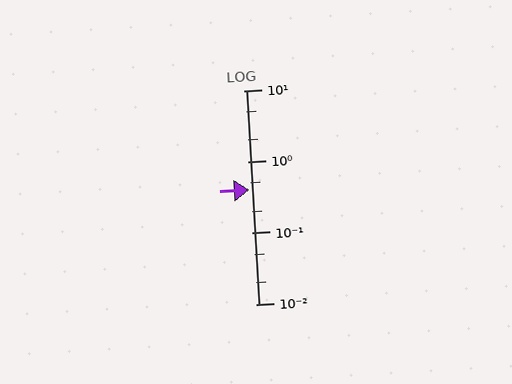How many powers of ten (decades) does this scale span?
The scale spans 3 decades, from 0.01 to 10.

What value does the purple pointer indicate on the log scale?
The pointer indicates approximately 0.4.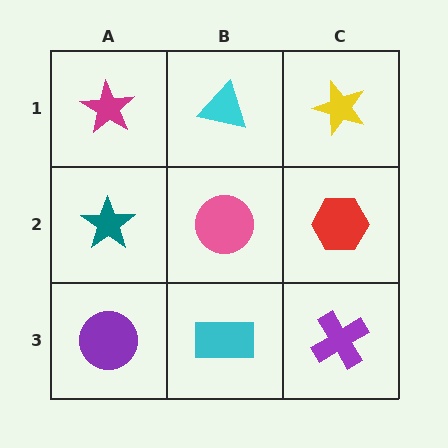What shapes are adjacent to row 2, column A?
A magenta star (row 1, column A), a purple circle (row 3, column A), a pink circle (row 2, column B).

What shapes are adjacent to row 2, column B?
A cyan triangle (row 1, column B), a cyan rectangle (row 3, column B), a teal star (row 2, column A), a red hexagon (row 2, column C).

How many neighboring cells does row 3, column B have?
3.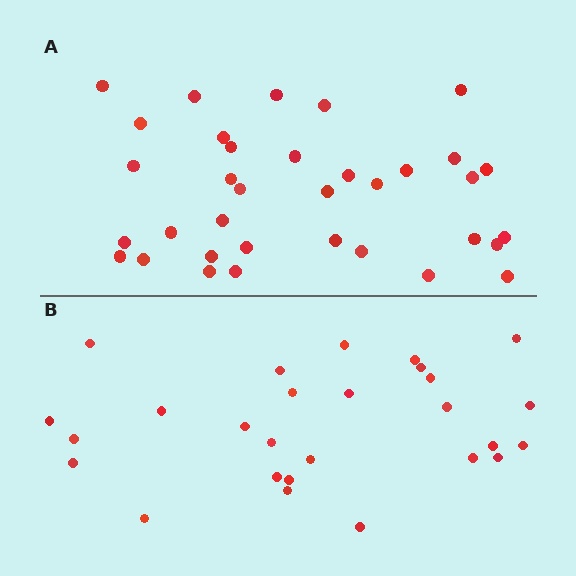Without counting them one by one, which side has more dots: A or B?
Region A (the top region) has more dots.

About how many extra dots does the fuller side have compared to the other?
Region A has roughly 8 or so more dots than region B.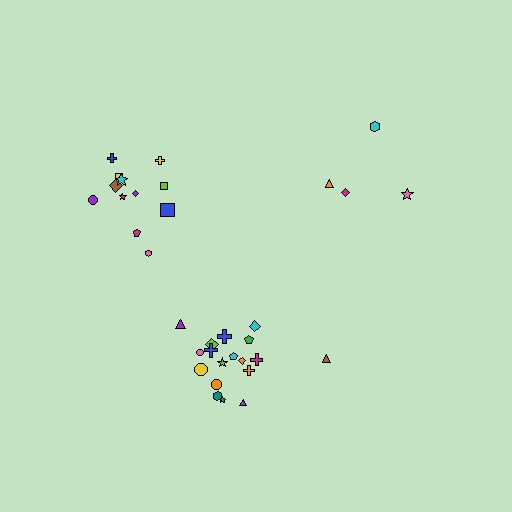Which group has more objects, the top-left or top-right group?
The top-left group.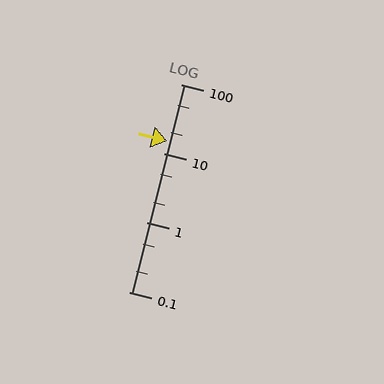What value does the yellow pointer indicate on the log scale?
The pointer indicates approximately 15.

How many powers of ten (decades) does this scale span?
The scale spans 3 decades, from 0.1 to 100.